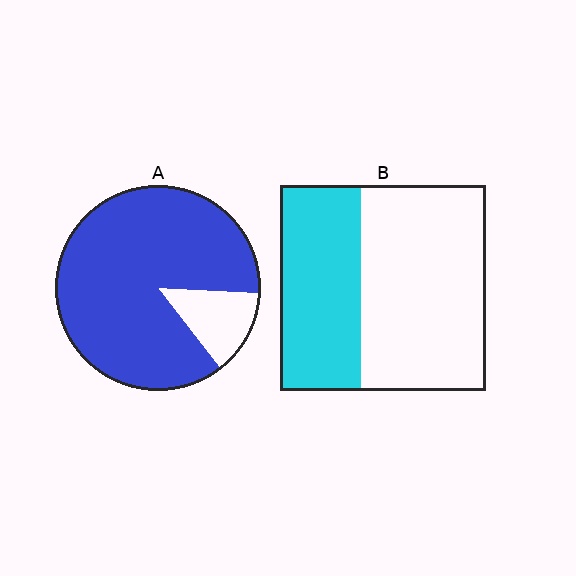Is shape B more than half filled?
No.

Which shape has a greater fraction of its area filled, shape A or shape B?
Shape A.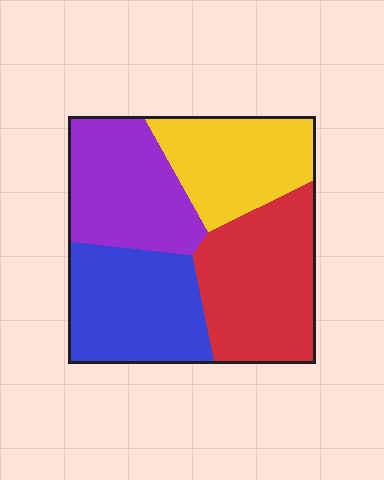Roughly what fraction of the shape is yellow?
Yellow takes up about one fifth (1/5) of the shape.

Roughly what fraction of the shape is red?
Red covers 29% of the shape.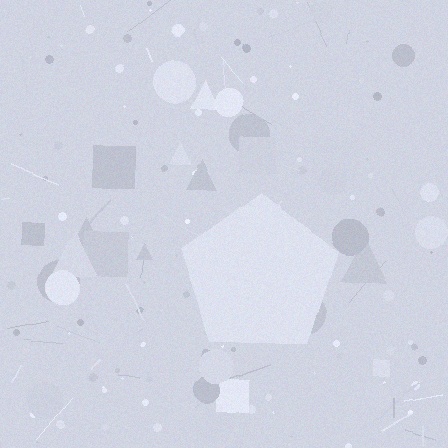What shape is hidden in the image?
A pentagon is hidden in the image.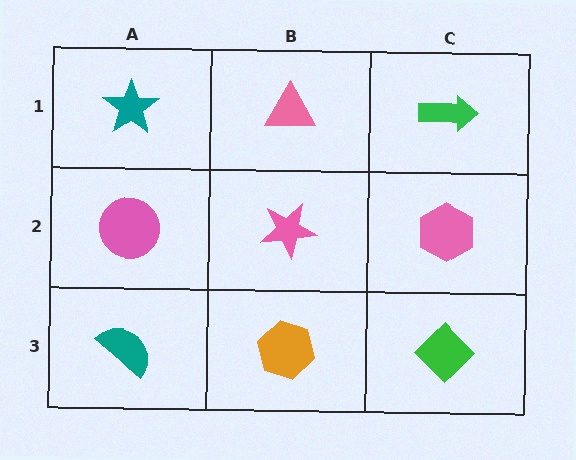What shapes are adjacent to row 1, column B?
A pink star (row 2, column B), a teal star (row 1, column A), a green arrow (row 1, column C).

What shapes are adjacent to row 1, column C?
A pink hexagon (row 2, column C), a pink triangle (row 1, column B).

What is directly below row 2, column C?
A green diamond.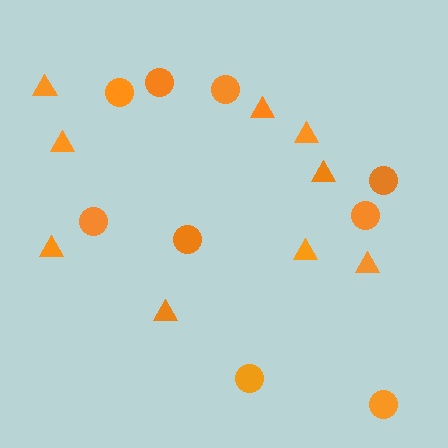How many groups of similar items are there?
There are 2 groups: one group of circles (9) and one group of triangles (9).